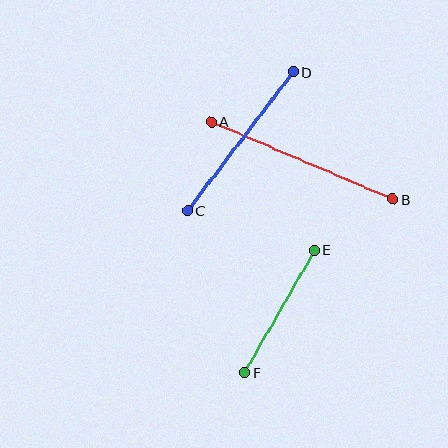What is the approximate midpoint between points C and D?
The midpoint is at approximately (241, 141) pixels.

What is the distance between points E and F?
The distance is approximately 141 pixels.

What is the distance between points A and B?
The distance is approximately 197 pixels.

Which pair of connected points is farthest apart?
Points A and B are farthest apart.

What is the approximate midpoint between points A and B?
The midpoint is at approximately (302, 161) pixels.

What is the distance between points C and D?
The distance is approximately 174 pixels.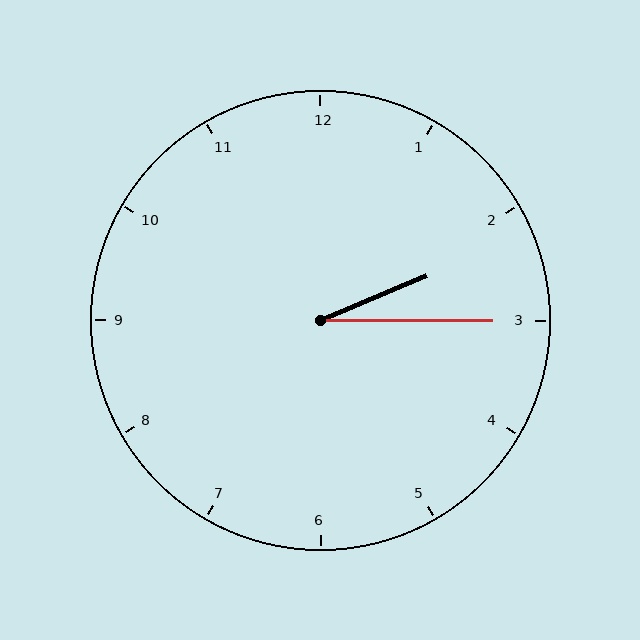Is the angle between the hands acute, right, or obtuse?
It is acute.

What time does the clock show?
2:15.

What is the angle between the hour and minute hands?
Approximately 22 degrees.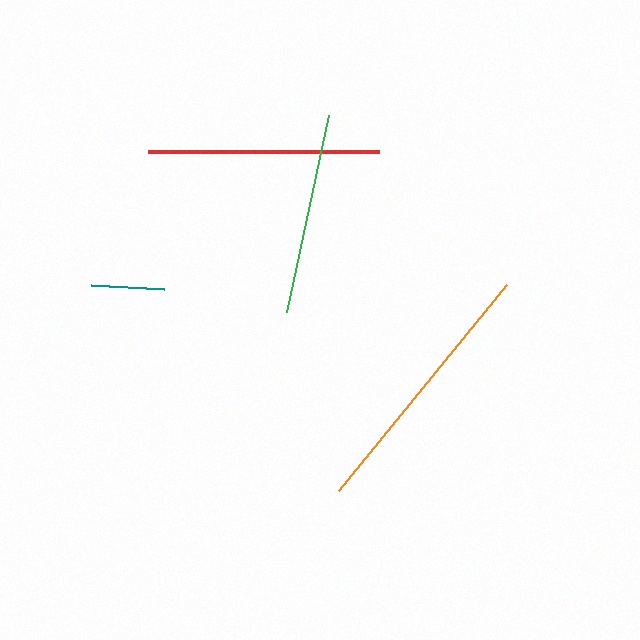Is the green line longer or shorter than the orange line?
The orange line is longer than the green line.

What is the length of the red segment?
The red segment is approximately 231 pixels long.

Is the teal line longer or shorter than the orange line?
The orange line is longer than the teal line.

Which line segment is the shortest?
The teal line is the shortest at approximately 73 pixels.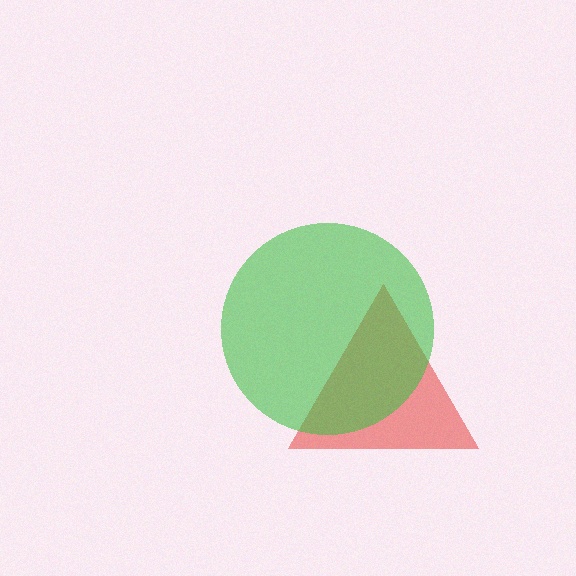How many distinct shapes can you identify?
There are 2 distinct shapes: a red triangle, a green circle.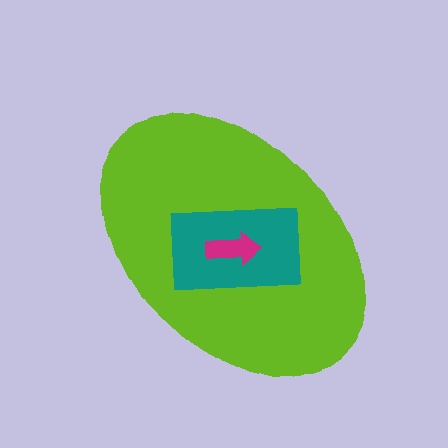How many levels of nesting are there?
3.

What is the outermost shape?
The lime ellipse.